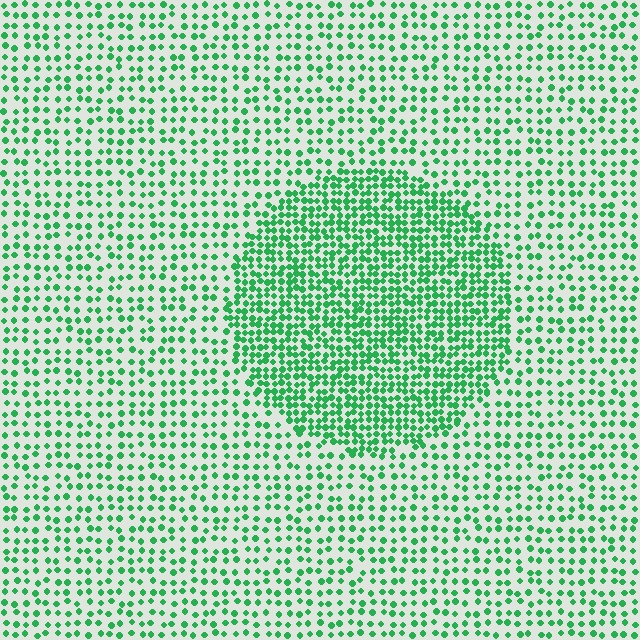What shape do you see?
I see a circle.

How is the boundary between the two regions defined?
The boundary is defined by a change in element density (approximately 2.1x ratio). All elements are the same color, size, and shape.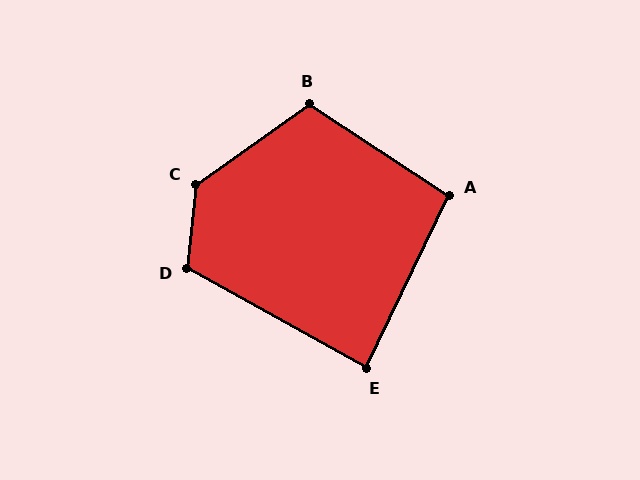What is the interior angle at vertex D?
Approximately 113 degrees (obtuse).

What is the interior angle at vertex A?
Approximately 98 degrees (obtuse).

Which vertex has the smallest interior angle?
E, at approximately 87 degrees.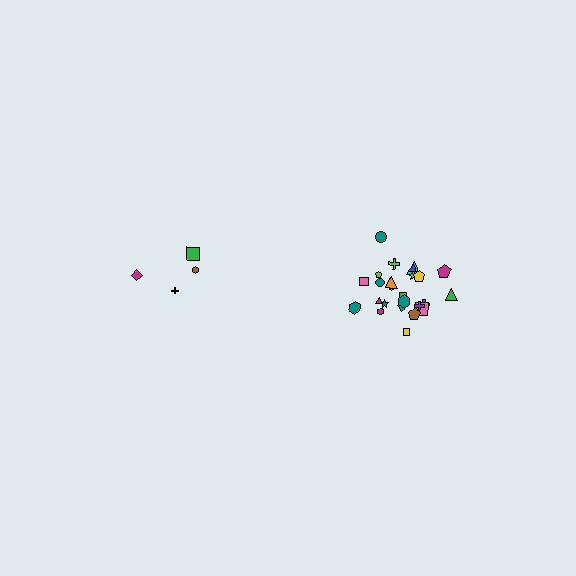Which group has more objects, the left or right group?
The right group.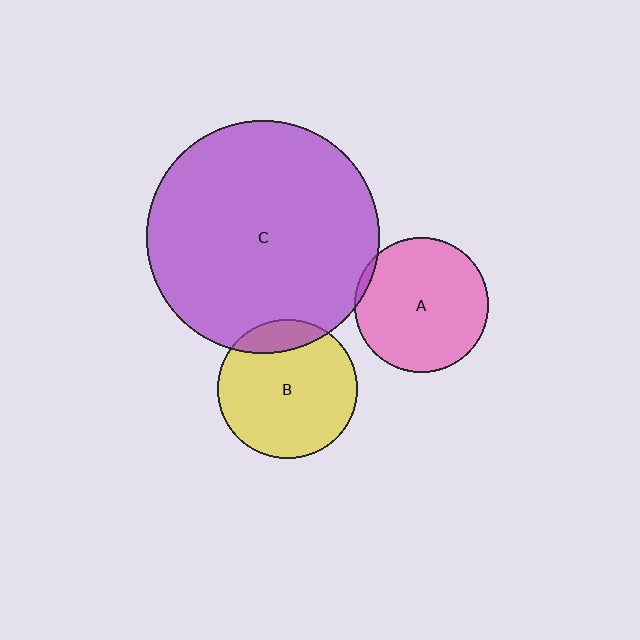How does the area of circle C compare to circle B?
Approximately 2.8 times.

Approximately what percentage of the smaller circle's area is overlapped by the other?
Approximately 5%.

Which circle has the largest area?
Circle C (purple).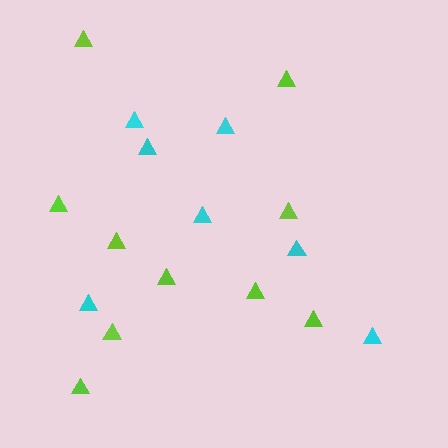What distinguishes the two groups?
There are 2 groups: one group of lime triangles (10) and one group of cyan triangles (7).